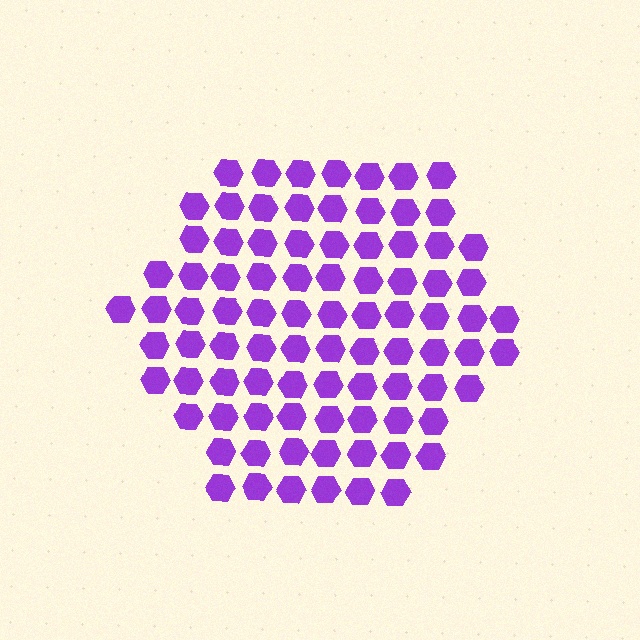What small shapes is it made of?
It is made of small hexagons.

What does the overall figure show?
The overall figure shows a hexagon.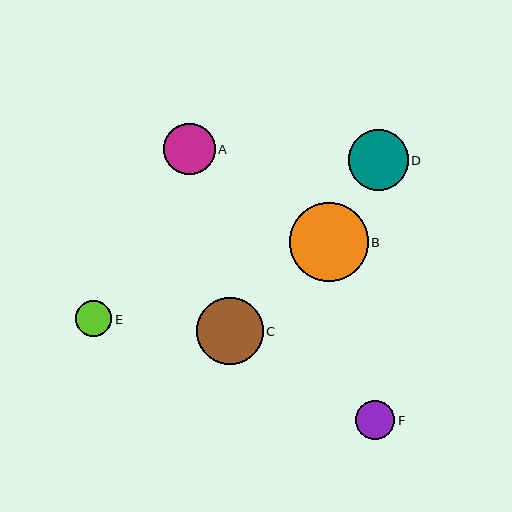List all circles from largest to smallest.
From largest to smallest: B, C, D, A, F, E.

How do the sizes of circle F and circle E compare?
Circle F and circle E are approximately the same size.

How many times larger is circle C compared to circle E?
Circle C is approximately 1.9 times the size of circle E.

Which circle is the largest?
Circle B is the largest with a size of approximately 79 pixels.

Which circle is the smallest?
Circle E is the smallest with a size of approximately 36 pixels.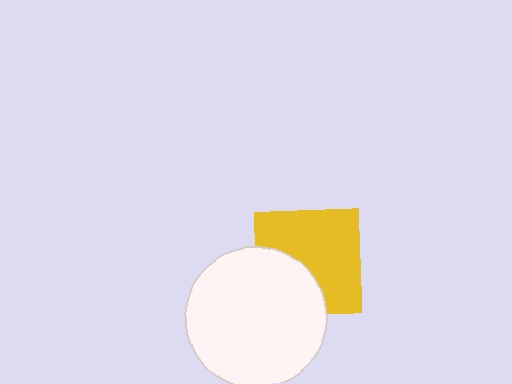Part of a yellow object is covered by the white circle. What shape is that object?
It is a square.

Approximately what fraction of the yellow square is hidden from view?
Roughly 35% of the yellow square is hidden behind the white circle.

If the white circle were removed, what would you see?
You would see the complete yellow square.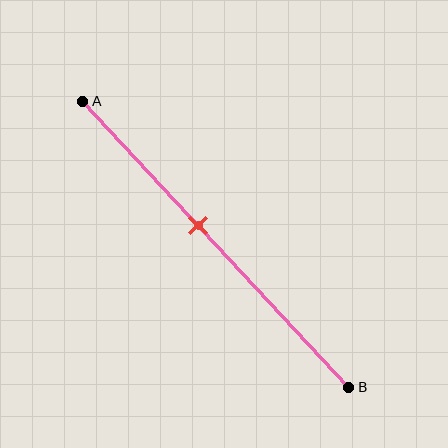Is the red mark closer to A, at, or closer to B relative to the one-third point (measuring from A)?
The red mark is closer to point B than the one-third point of segment AB.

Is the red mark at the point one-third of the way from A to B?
No, the mark is at about 45% from A, not at the 33% one-third point.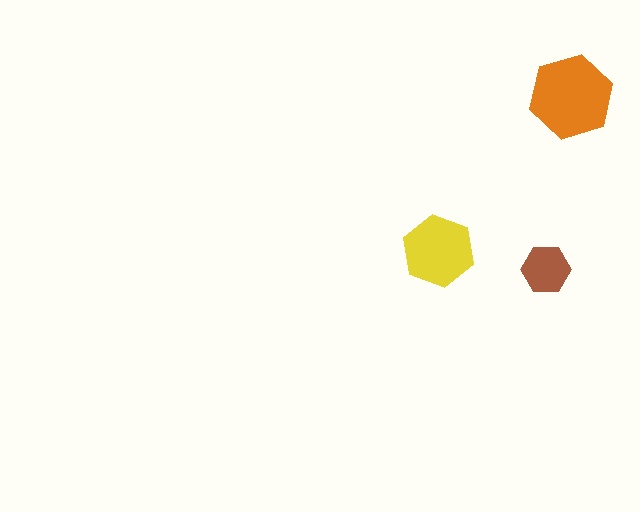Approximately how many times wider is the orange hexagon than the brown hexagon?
About 1.5 times wider.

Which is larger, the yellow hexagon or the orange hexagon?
The orange one.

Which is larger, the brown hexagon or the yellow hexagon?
The yellow one.